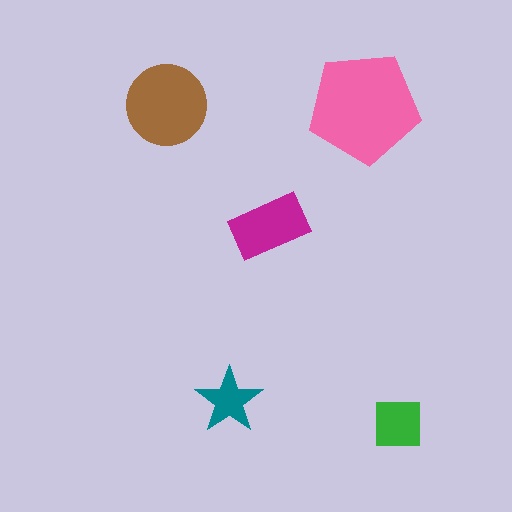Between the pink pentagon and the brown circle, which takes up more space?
The pink pentagon.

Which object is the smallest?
The teal star.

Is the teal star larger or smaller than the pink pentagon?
Smaller.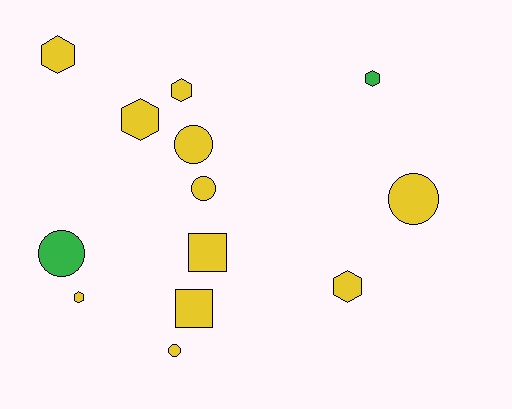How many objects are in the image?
There are 13 objects.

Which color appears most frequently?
Yellow, with 11 objects.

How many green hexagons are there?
There is 1 green hexagon.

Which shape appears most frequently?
Hexagon, with 6 objects.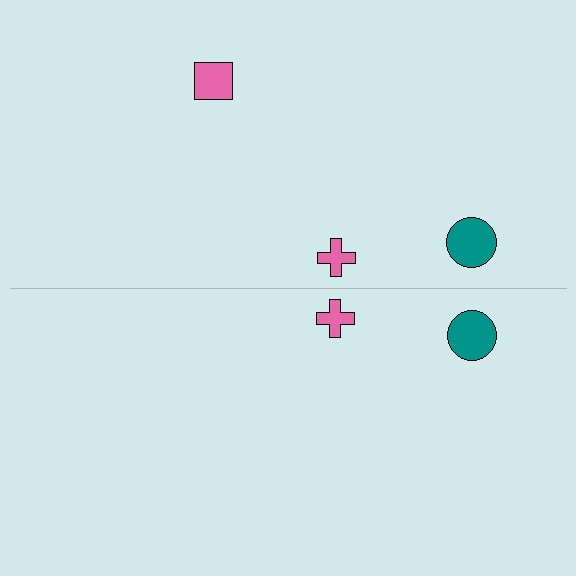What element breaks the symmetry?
A pink square is missing from the bottom side.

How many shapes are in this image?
There are 5 shapes in this image.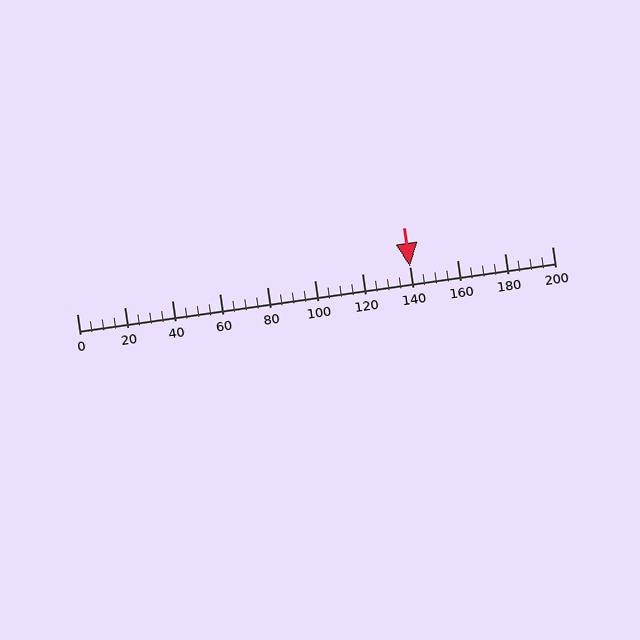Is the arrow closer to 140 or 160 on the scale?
The arrow is closer to 140.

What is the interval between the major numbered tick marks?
The major tick marks are spaced 20 units apart.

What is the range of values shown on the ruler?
The ruler shows values from 0 to 200.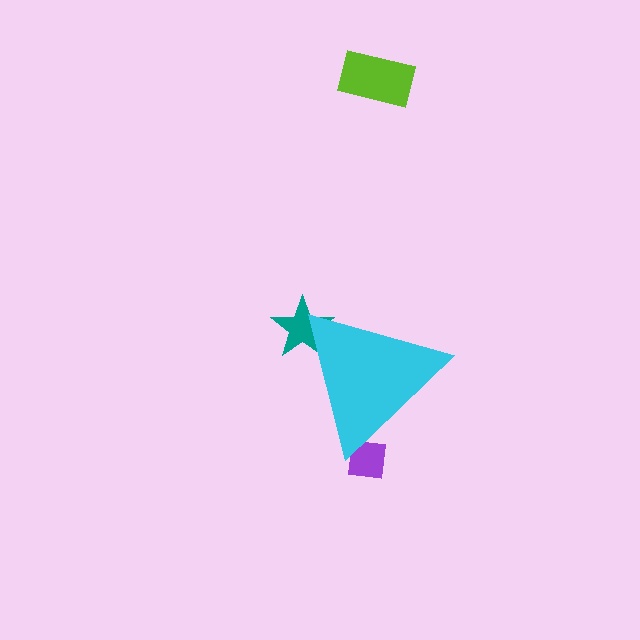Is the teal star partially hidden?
Yes, the teal star is partially hidden behind the cyan triangle.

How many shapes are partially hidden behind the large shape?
2 shapes are partially hidden.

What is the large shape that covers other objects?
A cyan triangle.